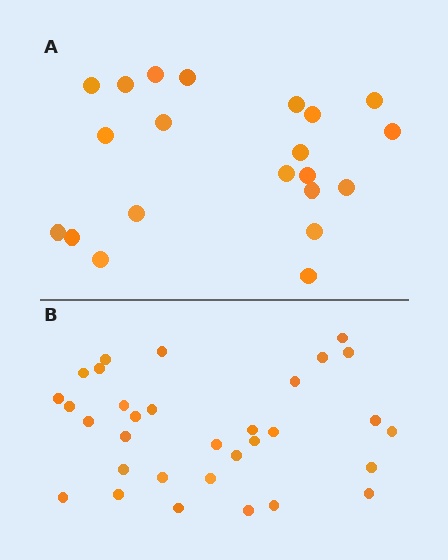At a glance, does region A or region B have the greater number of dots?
Region B (the bottom region) has more dots.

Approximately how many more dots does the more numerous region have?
Region B has roughly 12 or so more dots than region A.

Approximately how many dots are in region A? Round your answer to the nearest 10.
About 20 dots. (The exact count is 21, which rounds to 20.)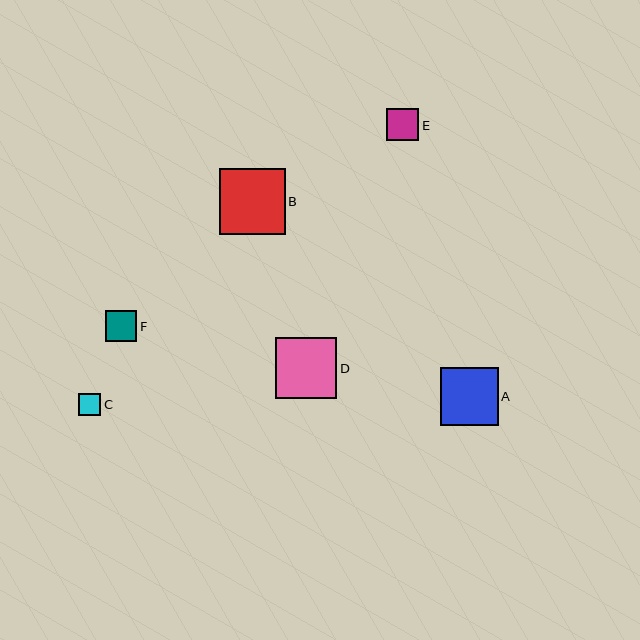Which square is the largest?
Square B is the largest with a size of approximately 66 pixels.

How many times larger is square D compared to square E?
Square D is approximately 1.9 times the size of square E.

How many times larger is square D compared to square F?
Square D is approximately 2.0 times the size of square F.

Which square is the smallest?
Square C is the smallest with a size of approximately 22 pixels.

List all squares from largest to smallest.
From largest to smallest: B, D, A, E, F, C.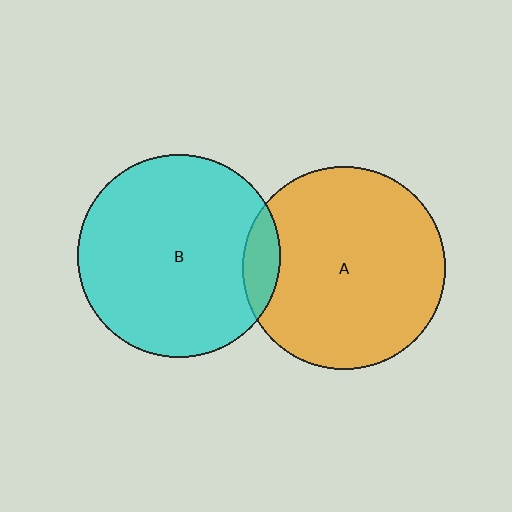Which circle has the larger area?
Circle A (orange).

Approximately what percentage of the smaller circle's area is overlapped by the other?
Approximately 10%.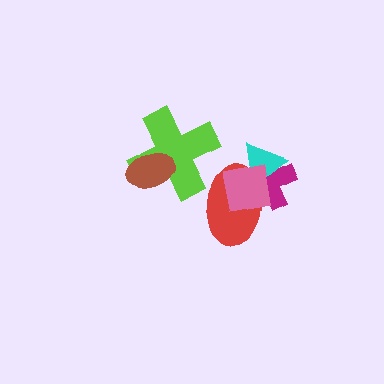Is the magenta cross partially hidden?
Yes, it is partially covered by another shape.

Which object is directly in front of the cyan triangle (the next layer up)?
The red ellipse is directly in front of the cyan triangle.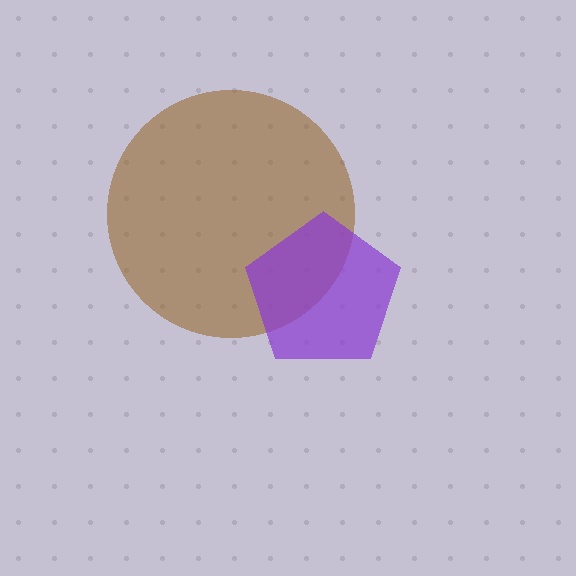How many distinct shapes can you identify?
There are 2 distinct shapes: a brown circle, a purple pentagon.